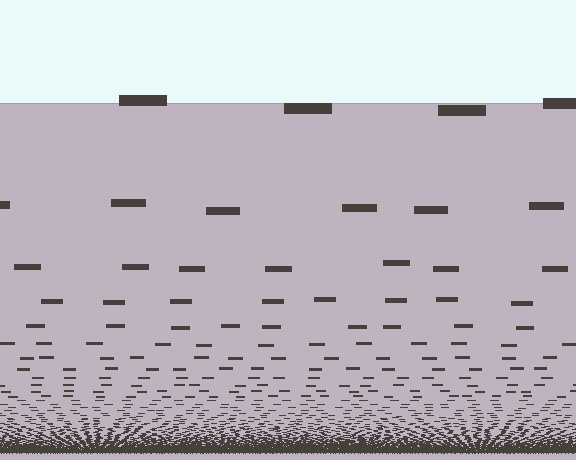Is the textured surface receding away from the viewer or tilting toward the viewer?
The surface appears to tilt toward the viewer. Texture elements get larger and sparser toward the top.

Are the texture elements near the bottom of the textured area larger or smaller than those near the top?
Smaller. The gradient is inverted — elements near the bottom are smaller and denser.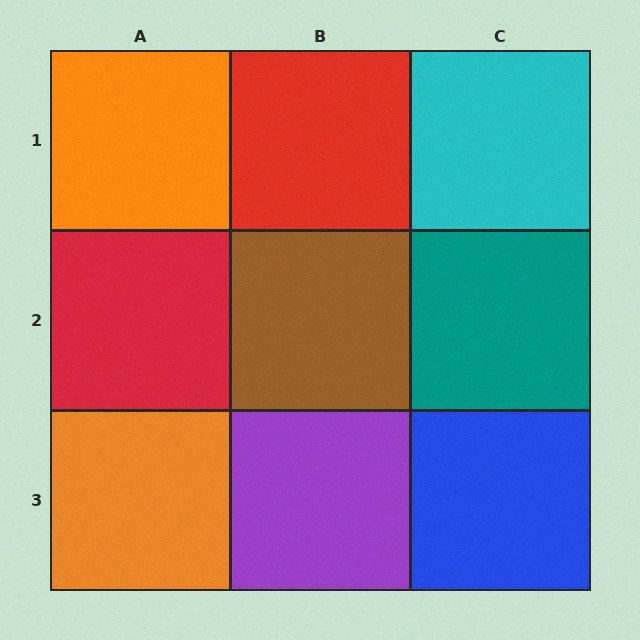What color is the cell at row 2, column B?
Brown.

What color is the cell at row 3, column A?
Orange.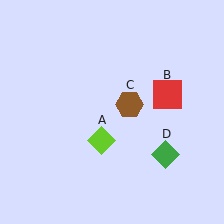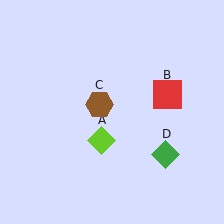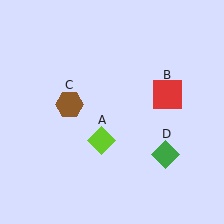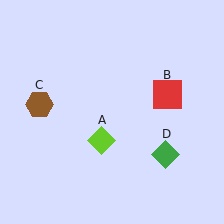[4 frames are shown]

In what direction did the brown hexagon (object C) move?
The brown hexagon (object C) moved left.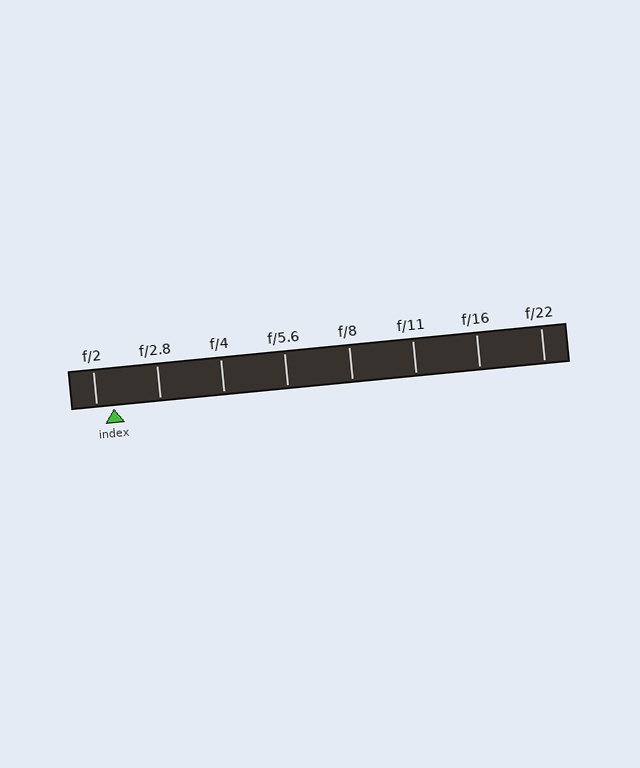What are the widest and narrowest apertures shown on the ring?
The widest aperture shown is f/2 and the narrowest is f/22.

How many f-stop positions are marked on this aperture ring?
There are 8 f-stop positions marked.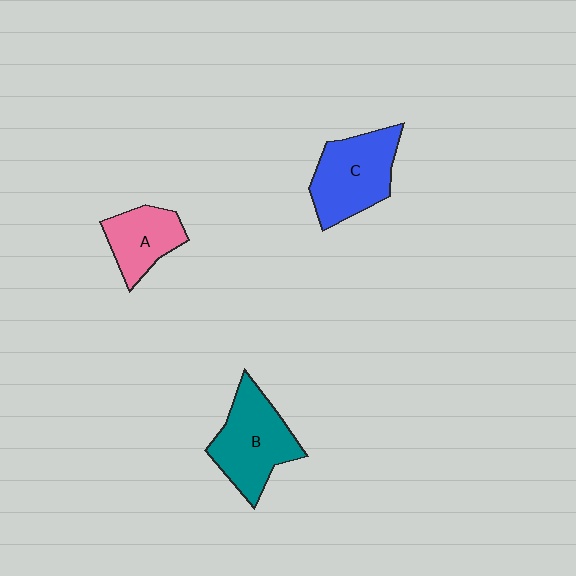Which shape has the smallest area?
Shape A (pink).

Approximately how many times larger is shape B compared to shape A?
Approximately 1.5 times.